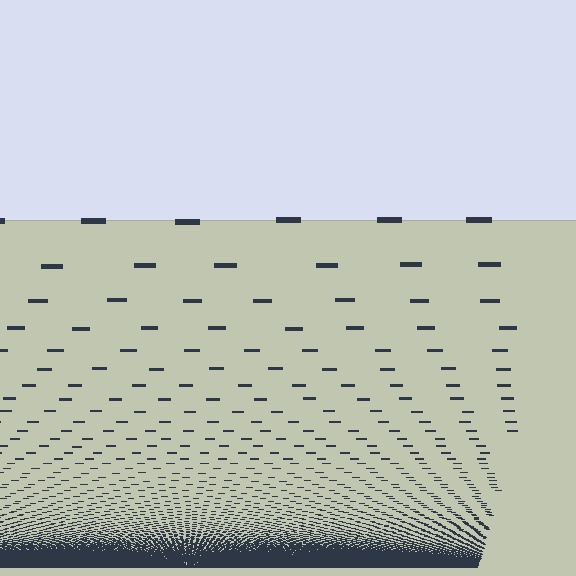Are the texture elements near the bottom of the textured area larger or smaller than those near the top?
Smaller. The gradient is inverted — elements near the bottom are smaller and denser.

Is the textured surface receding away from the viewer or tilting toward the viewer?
The surface appears to tilt toward the viewer. Texture elements get larger and sparser toward the top.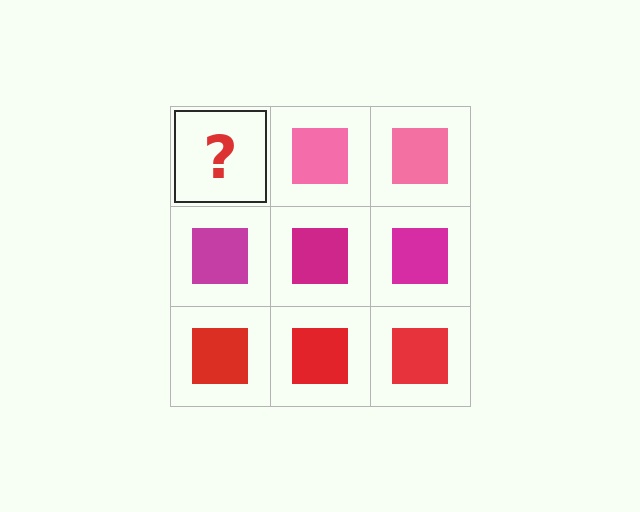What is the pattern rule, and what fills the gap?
The rule is that each row has a consistent color. The gap should be filled with a pink square.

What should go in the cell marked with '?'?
The missing cell should contain a pink square.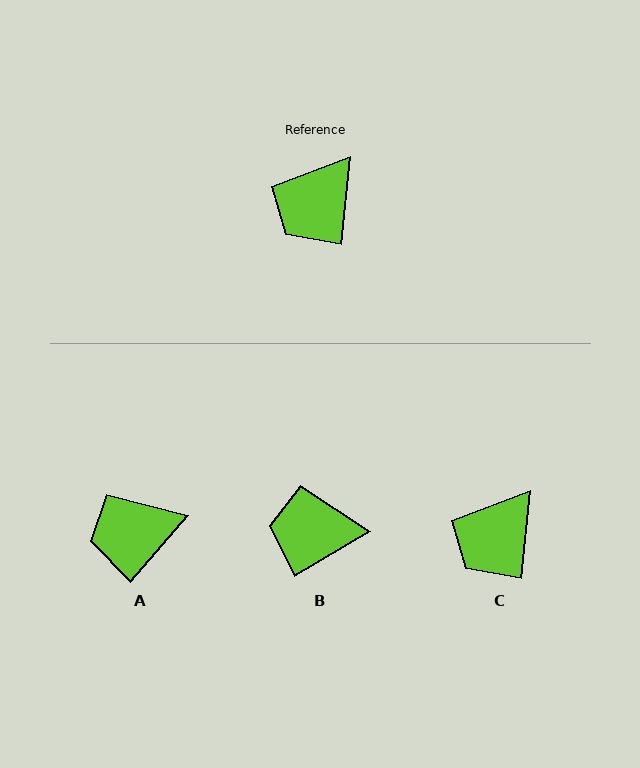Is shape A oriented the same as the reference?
No, it is off by about 35 degrees.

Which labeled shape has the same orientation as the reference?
C.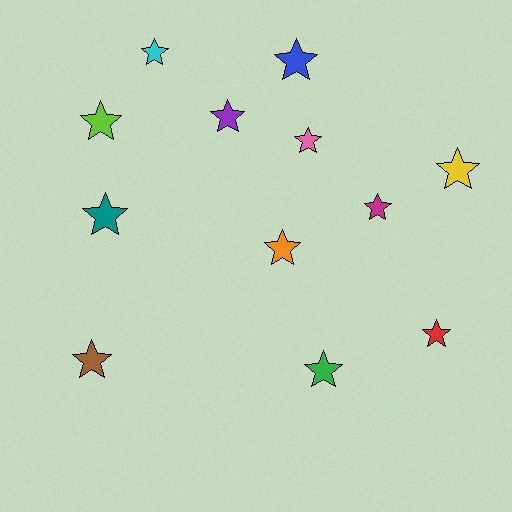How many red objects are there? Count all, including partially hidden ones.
There is 1 red object.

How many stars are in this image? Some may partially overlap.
There are 12 stars.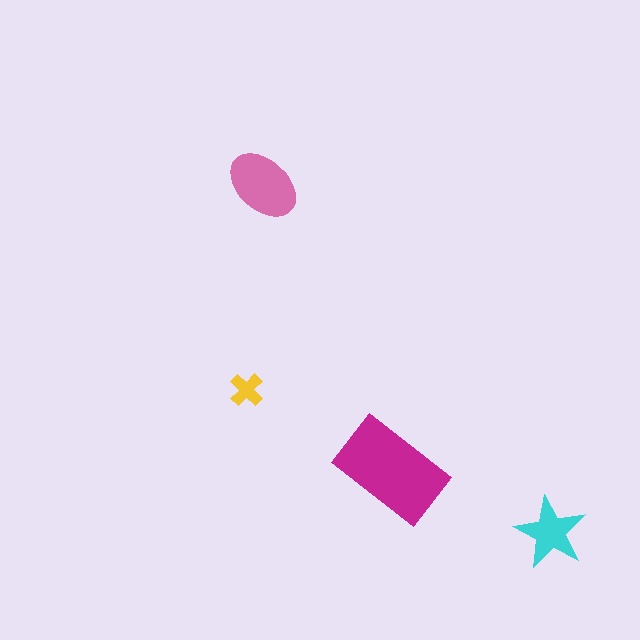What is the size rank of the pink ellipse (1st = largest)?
2nd.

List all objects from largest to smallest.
The magenta rectangle, the pink ellipse, the cyan star, the yellow cross.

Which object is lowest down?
The cyan star is bottommost.